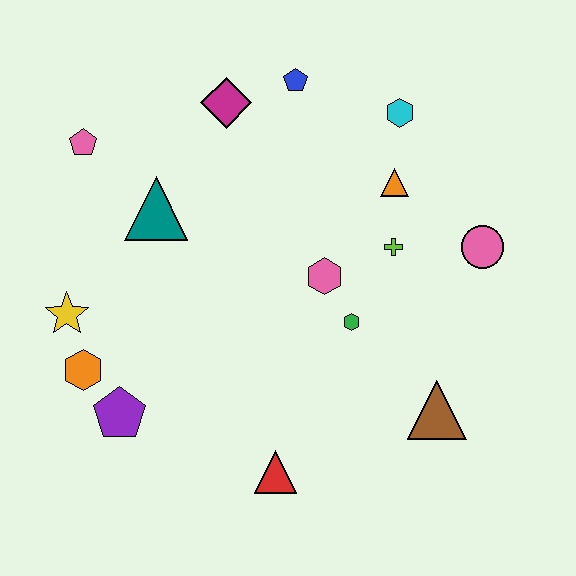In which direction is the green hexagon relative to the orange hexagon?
The green hexagon is to the right of the orange hexagon.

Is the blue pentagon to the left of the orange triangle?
Yes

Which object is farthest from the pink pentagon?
The brown triangle is farthest from the pink pentagon.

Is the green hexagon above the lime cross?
No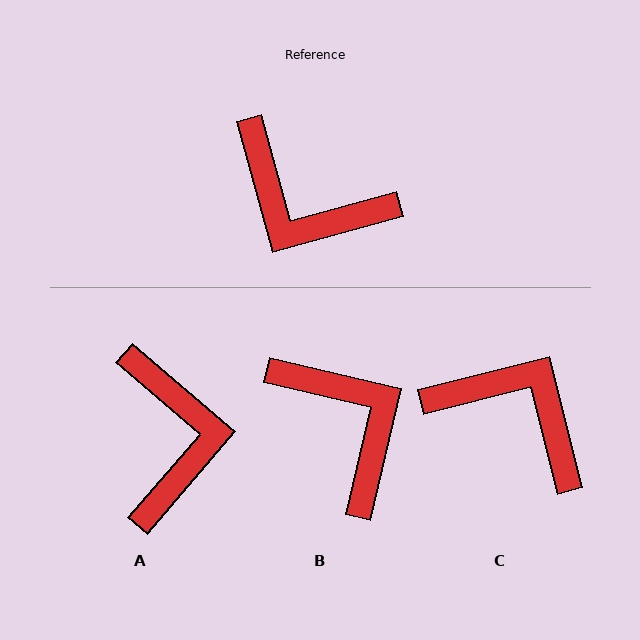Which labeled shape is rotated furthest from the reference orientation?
C, about 179 degrees away.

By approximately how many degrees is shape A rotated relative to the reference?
Approximately 124 degrees counter-clockwise.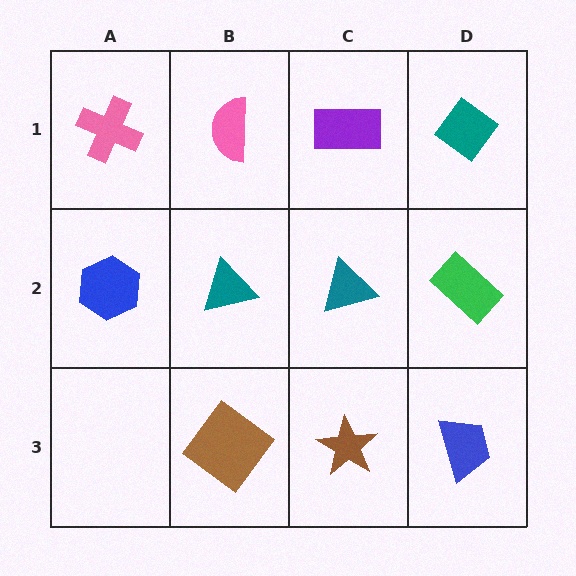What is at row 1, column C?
A purple rectangle.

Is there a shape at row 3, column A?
No, that cell is empty.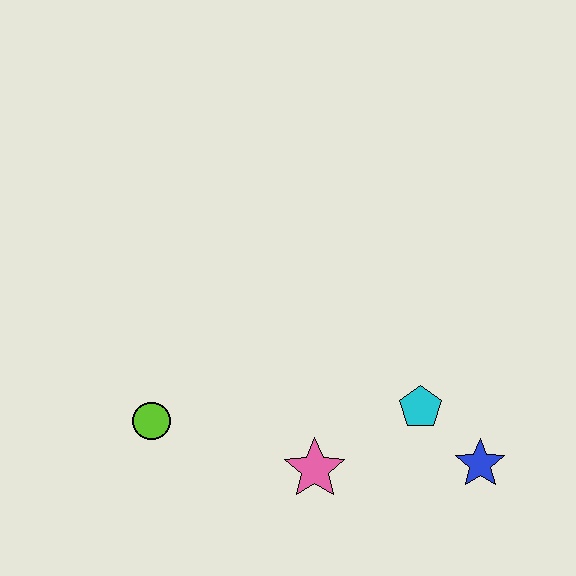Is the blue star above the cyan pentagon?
No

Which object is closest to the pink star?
The cyan pentagon is closest to the pink star.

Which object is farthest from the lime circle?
The blue star is farthest from the lime circle.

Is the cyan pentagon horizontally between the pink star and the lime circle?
No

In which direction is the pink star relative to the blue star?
The pink star is to the left of the blue star.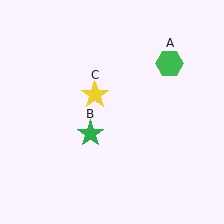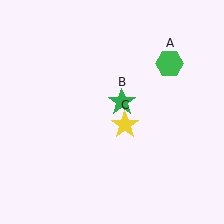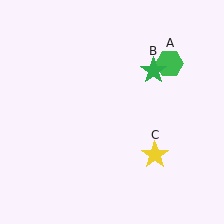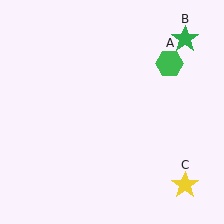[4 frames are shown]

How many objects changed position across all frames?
2 objects changed position: green star (object B), yellow star (object C).